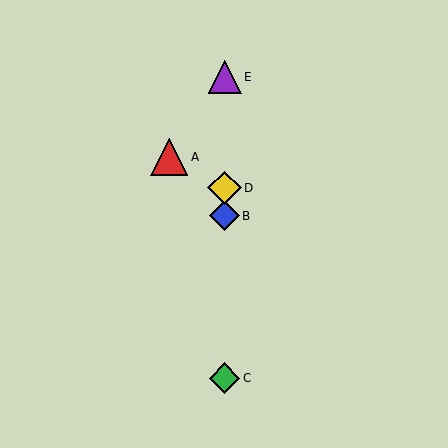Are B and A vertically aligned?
No, B is at x≈225 and A is at x≈169.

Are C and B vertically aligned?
Yes, both are at x≈225.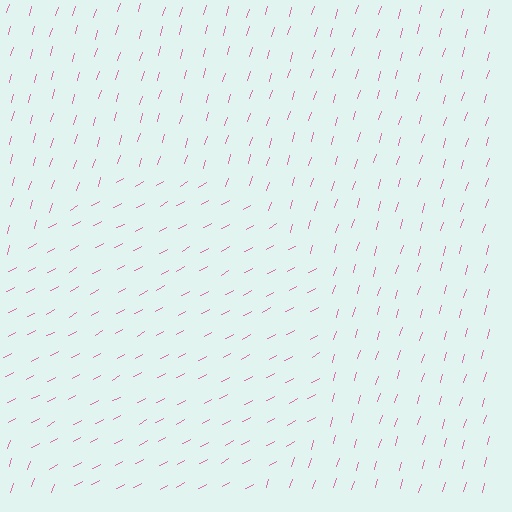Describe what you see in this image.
The image is filled with small pink line segments. A circle region in the image has lines oriented differently from the surrounding lines, creating a visible texture boundary.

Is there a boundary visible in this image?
Yes, there is a texture boundary formed by a change in line orientation.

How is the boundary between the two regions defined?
The boundary is defined purely by a change in line orientation (approximately 45 degrees difference). All lines are the same color and thickness.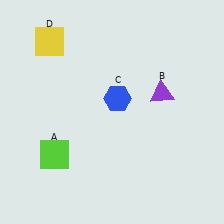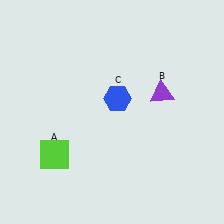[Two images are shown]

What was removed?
The yellow square (D) was removed in Image 2.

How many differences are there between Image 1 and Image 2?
There is 1 difference between the two images.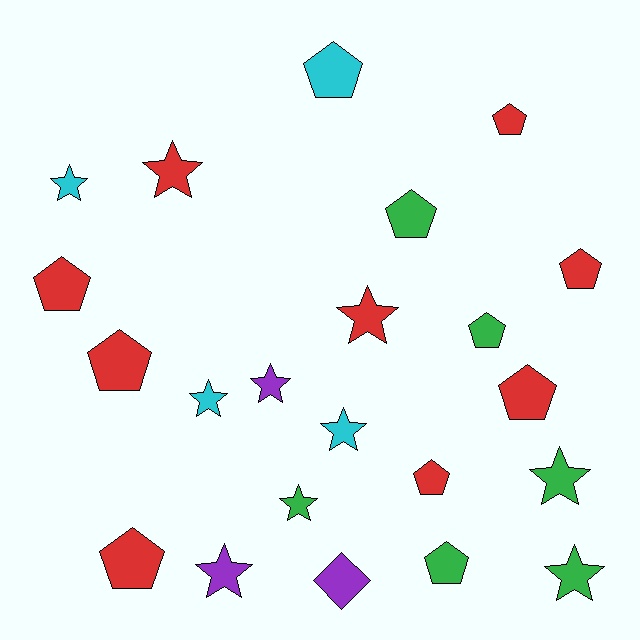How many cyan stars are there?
There are 3 cyan stars.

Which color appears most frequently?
Red, with 9 objects.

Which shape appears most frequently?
Pentagon, with 11 objects.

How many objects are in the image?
There are 22 objects.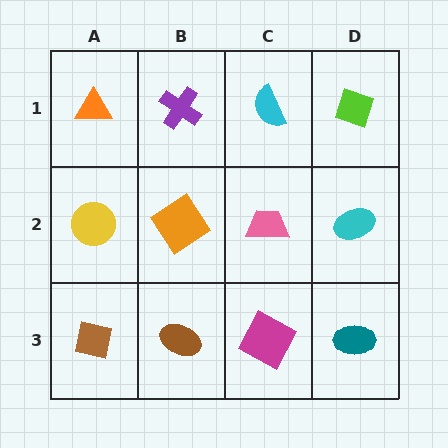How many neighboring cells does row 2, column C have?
4.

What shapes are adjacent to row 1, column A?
A yellow circle (row 2, column A), a purple cross (row 1, column B).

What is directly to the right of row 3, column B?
A magenta square.